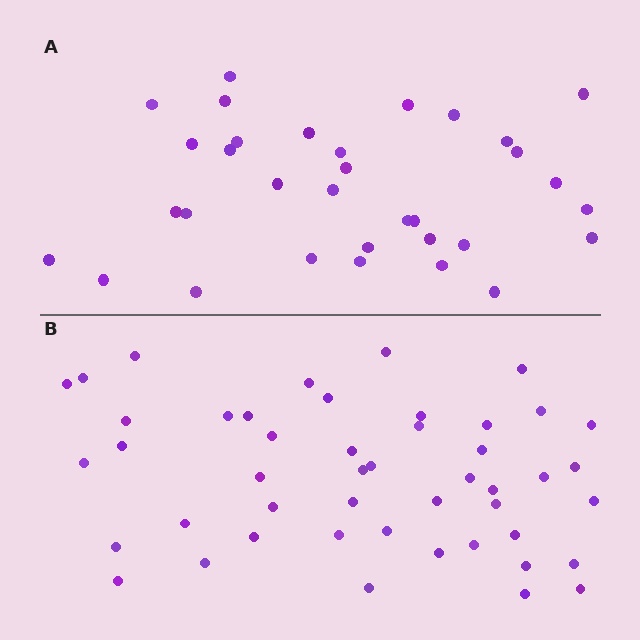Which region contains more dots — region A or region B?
Region B (the bottom region) has more dots.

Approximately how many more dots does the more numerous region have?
Region B has approximately 15 more dots than region A.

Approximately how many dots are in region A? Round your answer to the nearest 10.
About 30 dots. (The exact count is 33, which rounds to 30.)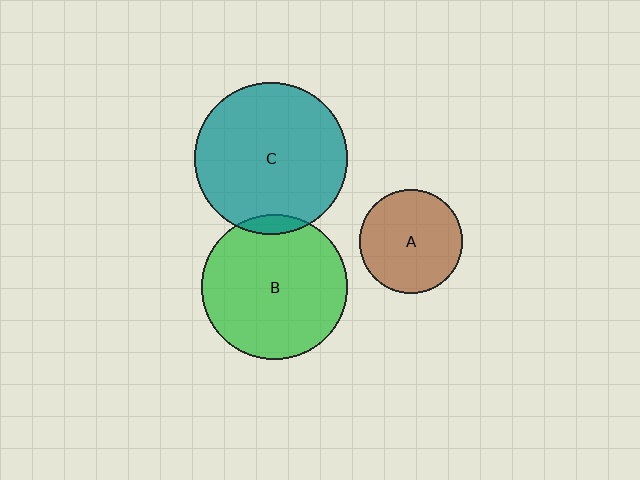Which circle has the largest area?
Circle C (teal).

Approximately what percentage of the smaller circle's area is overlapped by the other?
Approximately 5%.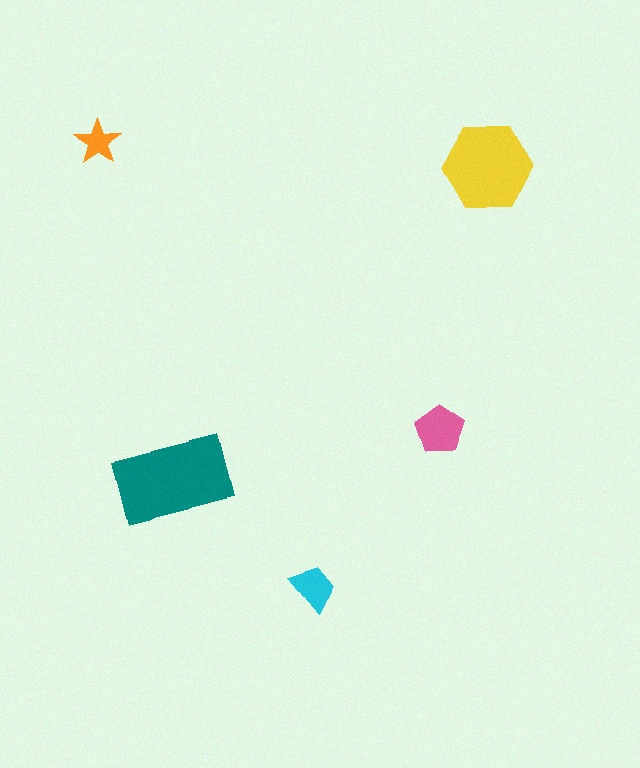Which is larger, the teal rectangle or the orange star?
The teal rectangle.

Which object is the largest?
The teal rectangle.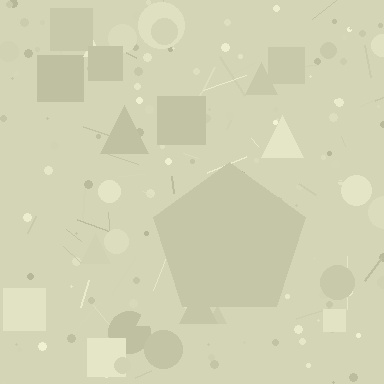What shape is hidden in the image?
A pentagon is hidden in the image.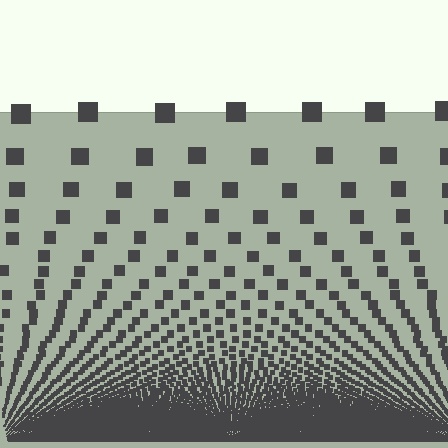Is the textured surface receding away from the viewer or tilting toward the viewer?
The surface appears to tilt toward the viewer. Texture elements get larger and sparser toward the top.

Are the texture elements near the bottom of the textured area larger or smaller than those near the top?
Smaller. The gradient is inverted — elements near the bottom are smaller and denser.